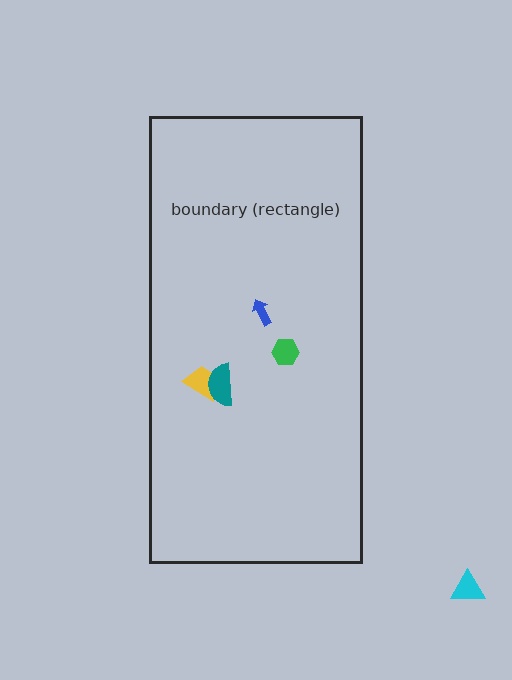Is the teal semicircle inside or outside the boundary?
Inside.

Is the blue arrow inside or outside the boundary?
Inside.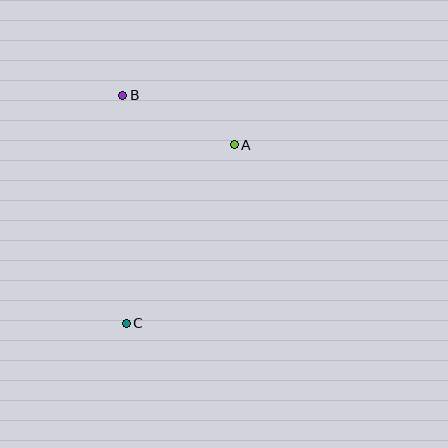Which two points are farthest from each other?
Points B and C are farthest from each other.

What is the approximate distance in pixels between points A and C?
The distance between A and C is approximately 208 pixels.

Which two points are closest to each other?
Points A and B are closest to each other.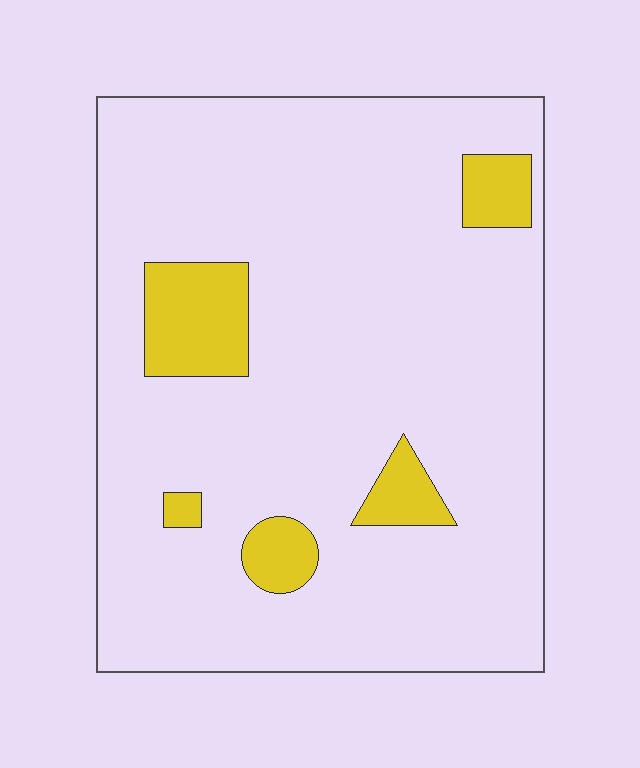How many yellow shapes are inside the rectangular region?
5.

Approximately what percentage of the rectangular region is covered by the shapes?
Approximately 10%.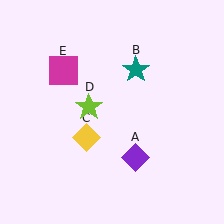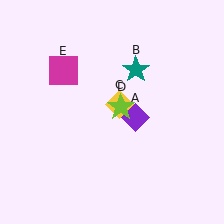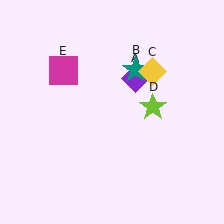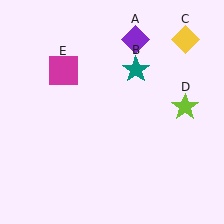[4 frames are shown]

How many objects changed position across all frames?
3 objects changed position: purple diamond (object A), yellow diamond (object C), lime star (object D).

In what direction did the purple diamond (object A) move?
The purple diamond (object A) moved up.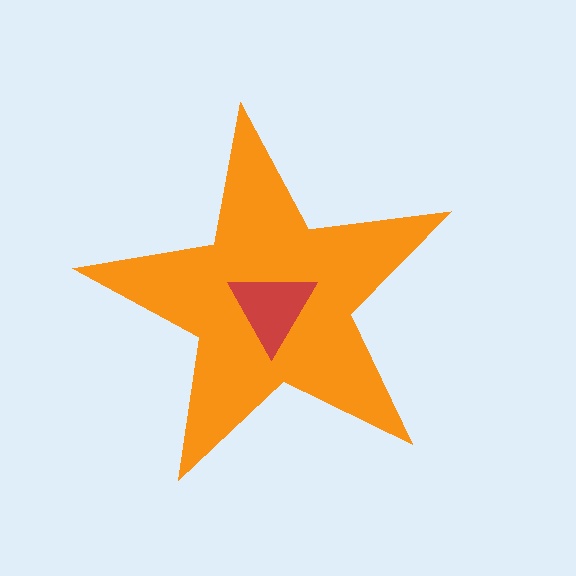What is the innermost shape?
The red triangle.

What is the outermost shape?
The orange star.